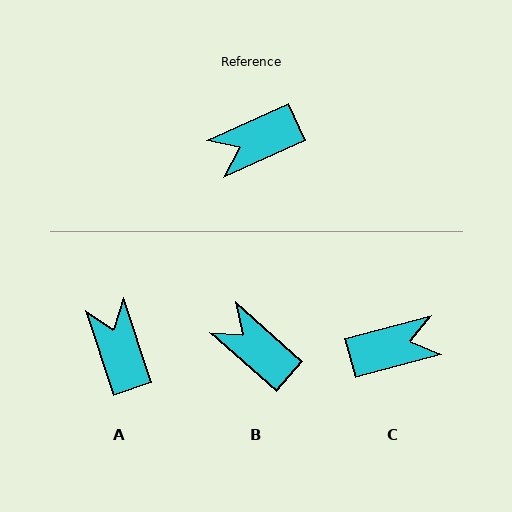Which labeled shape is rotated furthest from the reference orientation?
C, about 171 degrees away.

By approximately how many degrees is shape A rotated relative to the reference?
Approximately 96 degrees clockwise.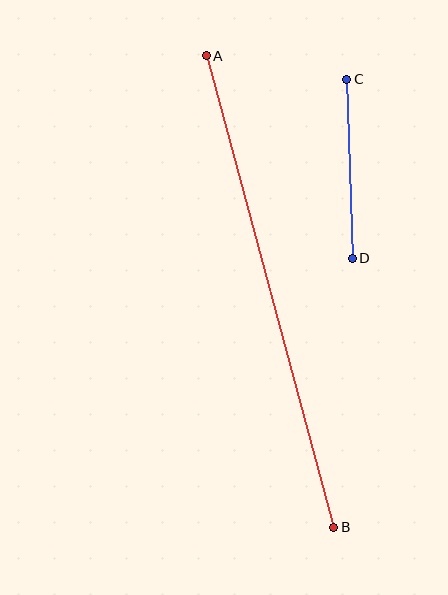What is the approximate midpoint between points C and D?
The midpoint is at approximately (350, 169) pixels.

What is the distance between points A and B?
The distance is approximately 488 pixels.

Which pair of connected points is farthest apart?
Points A and B are farthest apart.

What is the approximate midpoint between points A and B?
The midpoint is at approximately (270, 292) pixels.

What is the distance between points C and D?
The distance is approximately 179 pixels.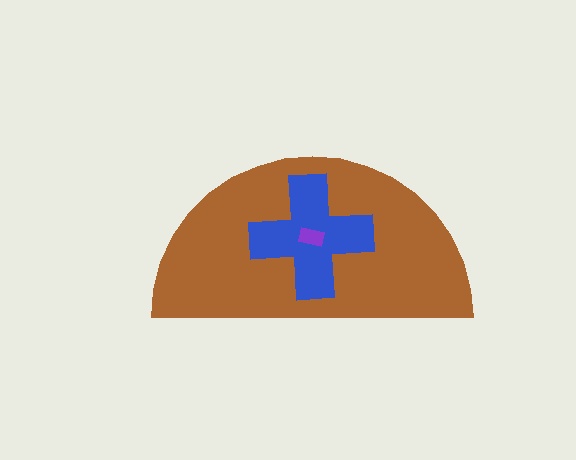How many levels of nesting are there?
3.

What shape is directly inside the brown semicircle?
The blue cross.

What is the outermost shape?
The brown semicircle.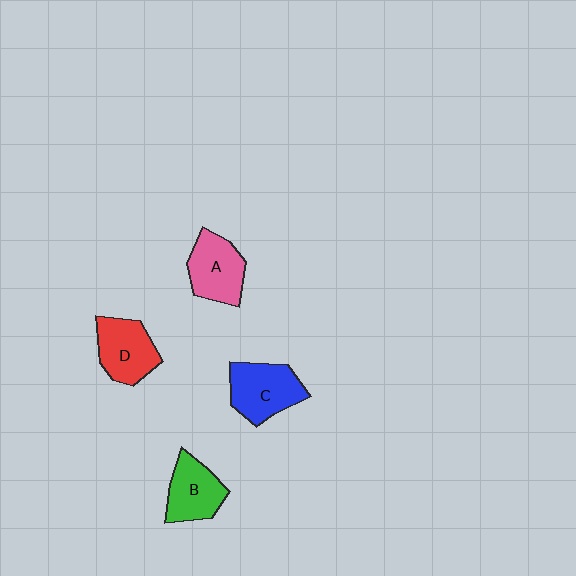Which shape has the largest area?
Shape C (blue).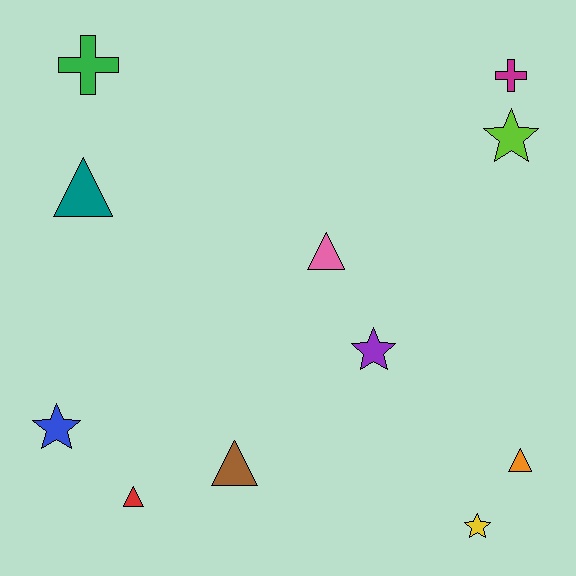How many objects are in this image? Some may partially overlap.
There are 11 objects.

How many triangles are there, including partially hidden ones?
There are 5 triangles.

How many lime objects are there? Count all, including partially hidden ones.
There is 1 lime object.